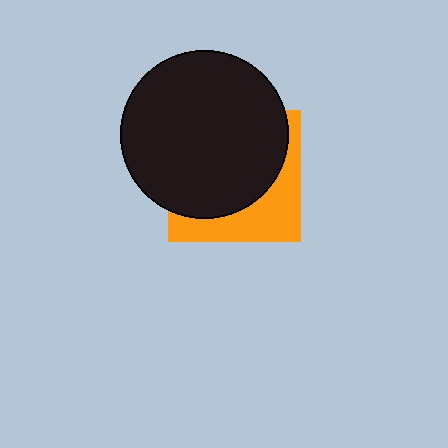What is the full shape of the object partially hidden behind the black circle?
The partially hidden object is an orange square.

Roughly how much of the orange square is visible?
A small part of it is visible (roughly 34%).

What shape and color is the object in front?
The object in front is a black circle.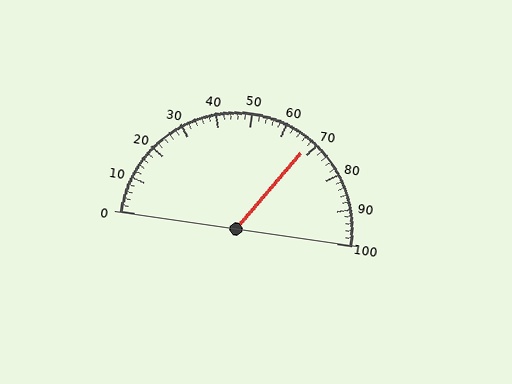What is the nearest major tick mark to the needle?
The nearest major tick mark is 70.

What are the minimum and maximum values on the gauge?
The gauge ranges from 0 to 100.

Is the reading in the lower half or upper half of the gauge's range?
The reading is in the upper half of the range (0 to 100).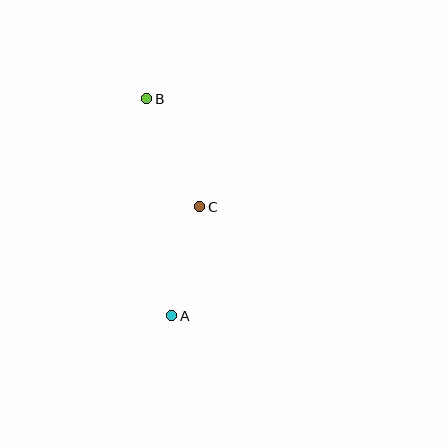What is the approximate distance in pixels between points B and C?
The distance between B and C is approximately 120 pixels.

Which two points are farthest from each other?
Points A and B are farthest from each other.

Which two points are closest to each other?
Points A and C are closest to each other.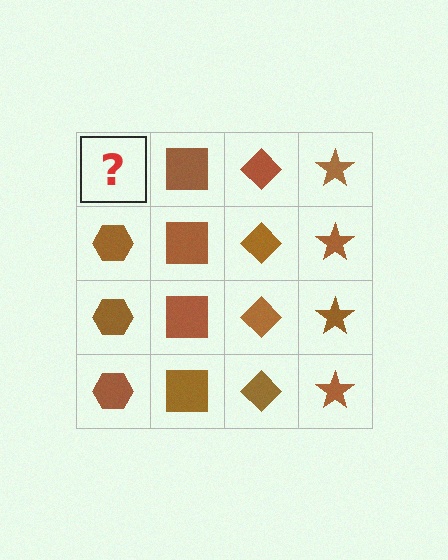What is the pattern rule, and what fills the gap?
The rule is that each column has a consistent shape. The gap should be filled with a brown hexagon.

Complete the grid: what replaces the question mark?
The question mark should be replaced with a brown hexagon.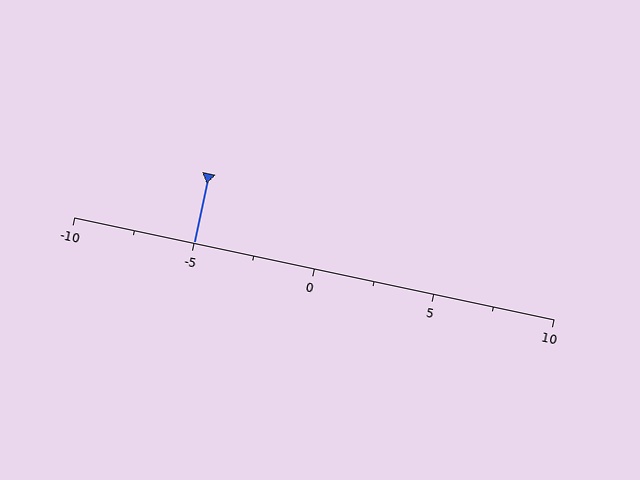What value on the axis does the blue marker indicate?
The marker indicates approximately -5.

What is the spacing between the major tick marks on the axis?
The major ticks are spaced 5 apart.